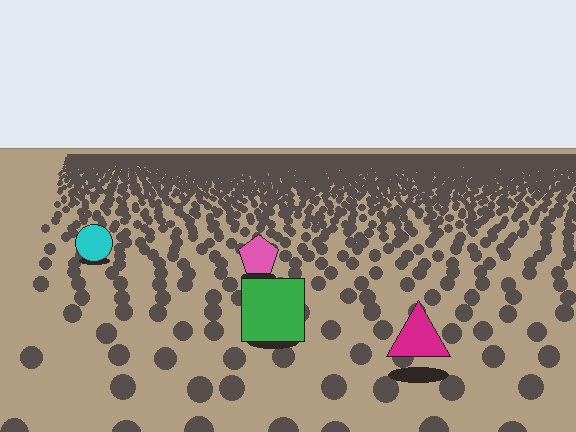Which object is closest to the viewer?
The magenta triangle is closest. The texture marks near it are larger and more spread out.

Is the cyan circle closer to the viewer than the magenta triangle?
No. The magenta triangle is closer — you can tell from the texture gradient: the ground texture is coarser near it.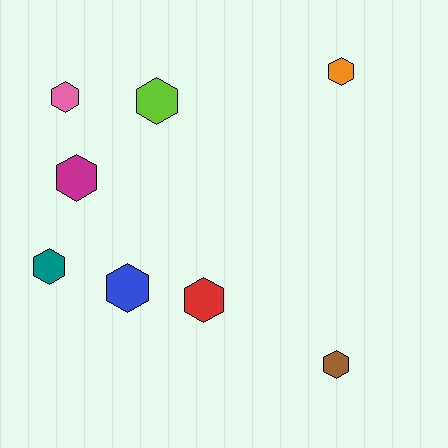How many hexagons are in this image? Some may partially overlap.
There are 8 hexagons.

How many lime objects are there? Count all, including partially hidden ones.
There is 1 lime object.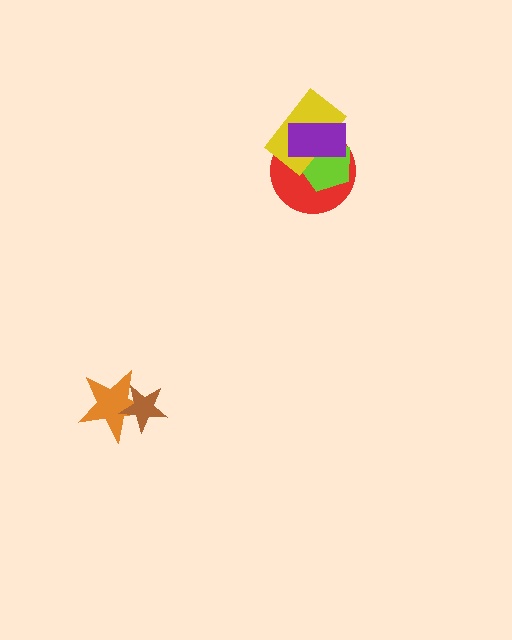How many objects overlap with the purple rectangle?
3 objects overlap with the purple rectangle.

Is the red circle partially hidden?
Yes, it is partially covered by another shape.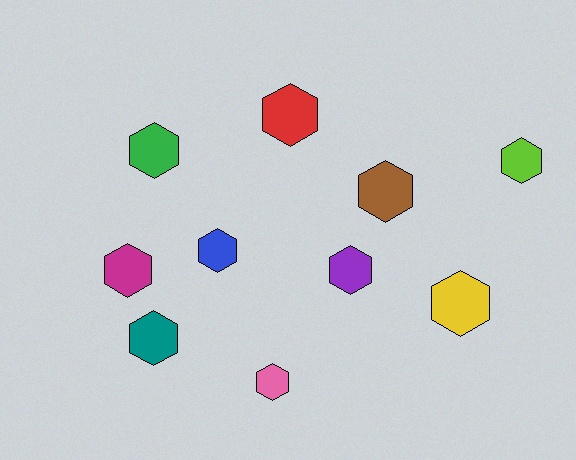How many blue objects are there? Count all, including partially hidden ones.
There is 1 blue object.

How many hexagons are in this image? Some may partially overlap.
There are 10 hexagons.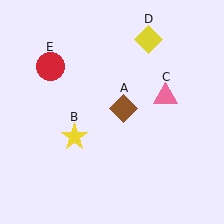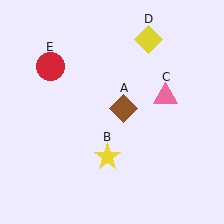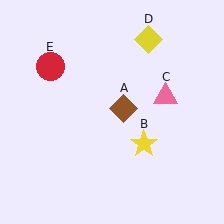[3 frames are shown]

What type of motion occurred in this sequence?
The yellow star (object B) rotated counterclockwise around the center of the scene.